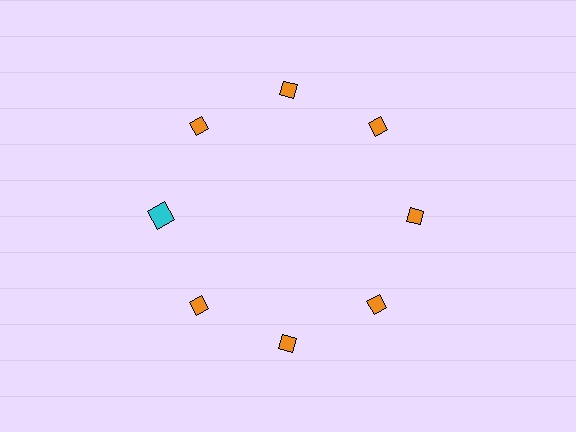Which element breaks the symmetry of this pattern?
The cyan square at roughly the 9 o'clock position breaks the symmetry. All other shapes are orange diamonds.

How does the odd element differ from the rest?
It differs in both color (cyan instead of orange) and shape (square instead of diamond).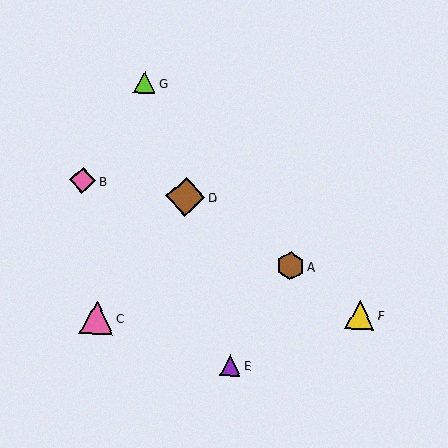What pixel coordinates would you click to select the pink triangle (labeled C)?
Click at (97, 318) to select the pink triangle C.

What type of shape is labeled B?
Shape B is a pink diamond.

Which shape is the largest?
The brown diamond (labeled D) is the largest.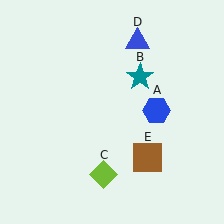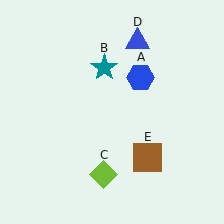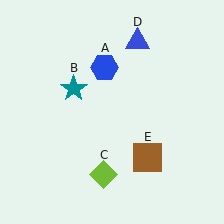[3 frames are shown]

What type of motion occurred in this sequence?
The blue hexagon (object A), teal star (object B) rotated counterclockwise around the center of the scene.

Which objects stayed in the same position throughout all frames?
Lime diamond (object C) and blue triangle (object D) and brown square (object E) remained stationary.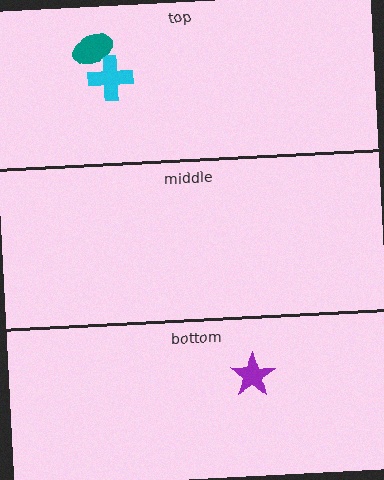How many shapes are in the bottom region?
1.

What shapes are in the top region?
The cyan cross, the teal ellipse.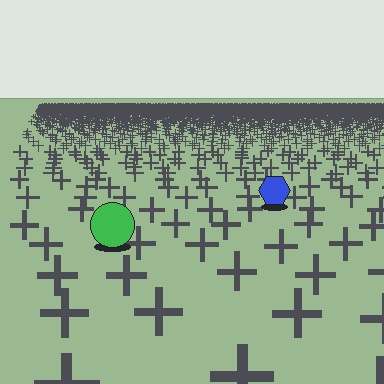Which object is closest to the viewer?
The green circle is closest. The texture marks near it are larger and more spread out.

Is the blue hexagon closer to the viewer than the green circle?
No. The green circle is closer — you can tell from the texture gradient: the ground texture is coarser near it.